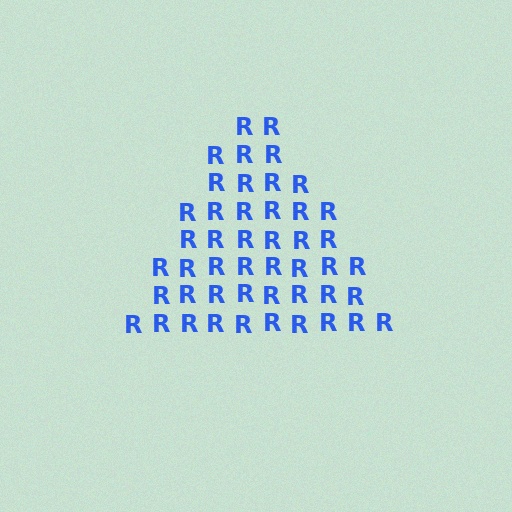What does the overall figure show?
The overall figure shows a triangle.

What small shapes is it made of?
It is made of small letter R's.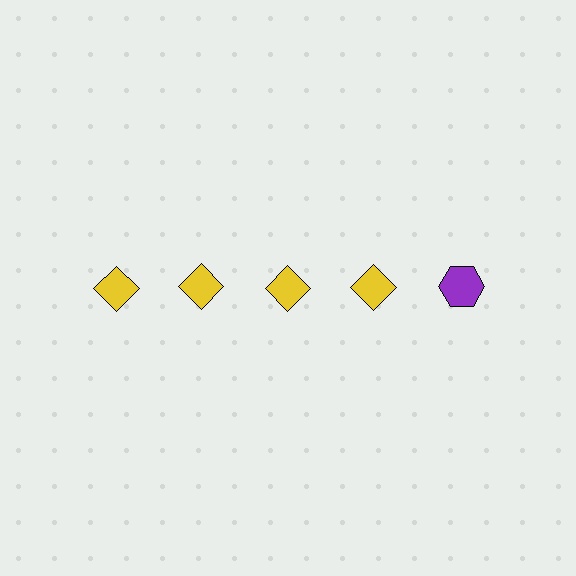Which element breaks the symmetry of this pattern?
The purple hexagon in the top row, rightmost column breaks the symmetry. All other shapes are yellow diamonds.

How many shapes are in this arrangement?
There are 5 shapes arranged in a grid pattern.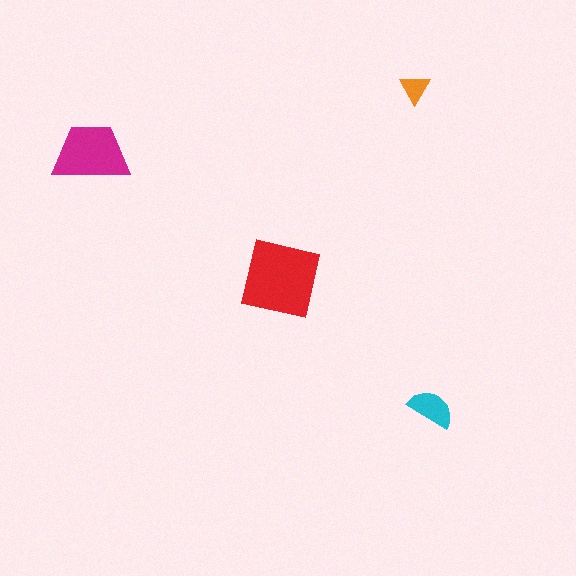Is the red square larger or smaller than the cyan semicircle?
Larger.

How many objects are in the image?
There are 4 objects in the image.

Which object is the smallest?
The orange triangle.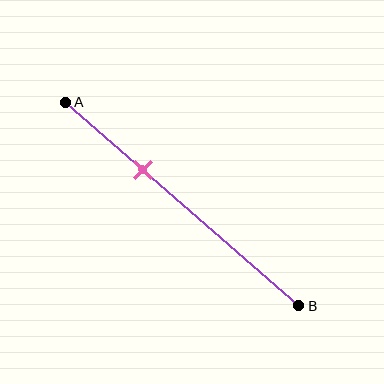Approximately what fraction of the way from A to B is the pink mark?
The pink mark is approximately 35% of the way from A to B.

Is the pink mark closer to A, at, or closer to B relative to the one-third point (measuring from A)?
The pink mark is approximately at the one-third point of segment AB.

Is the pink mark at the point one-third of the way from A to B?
Yes, the mark is approximately at the one-third point.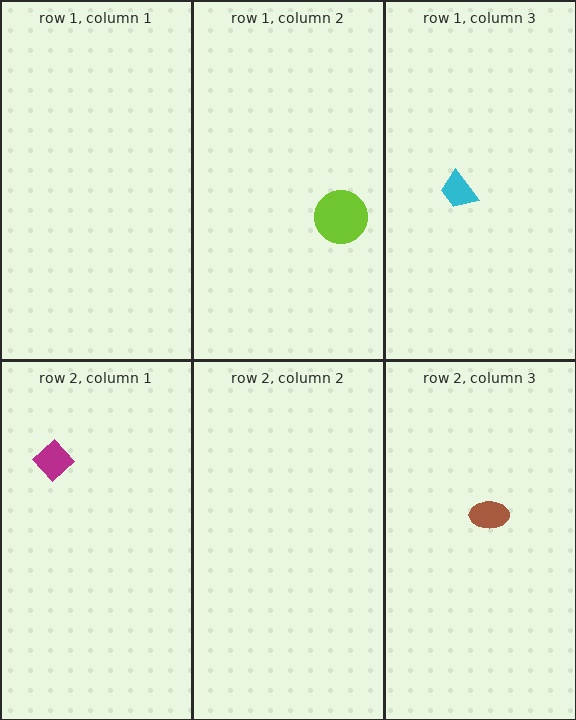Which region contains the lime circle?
The row 1, column 2 region.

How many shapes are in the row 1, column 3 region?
1.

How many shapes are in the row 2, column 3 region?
1.